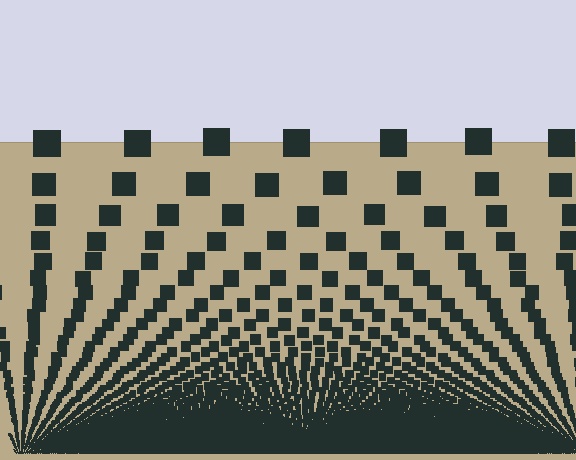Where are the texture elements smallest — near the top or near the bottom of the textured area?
Near the bottom.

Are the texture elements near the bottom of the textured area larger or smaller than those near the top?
Smaller. The gradient is inverted — elements near the bottom are smaller and denser.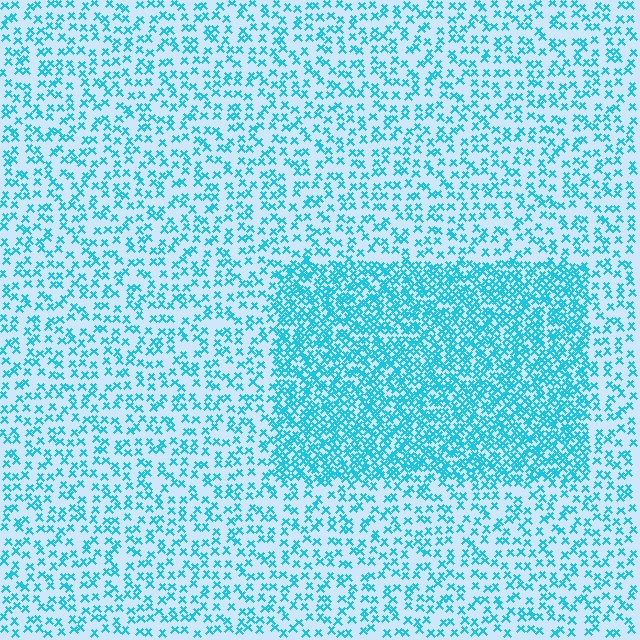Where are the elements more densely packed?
The elements are more densely packed inside the rectangle boundary.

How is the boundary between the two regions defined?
The boundary is defined by a change in element density (approximately 2.4x ratio). All elements are the same color, size, and shape.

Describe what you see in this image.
The image contains small cyan elements arranged at two different densities. A rectangle-shaped region is visible where the elements are more densely packed than the surrounding area.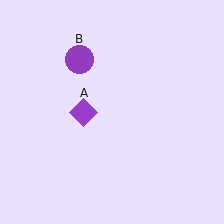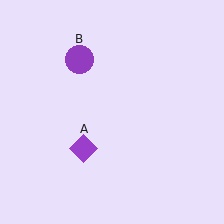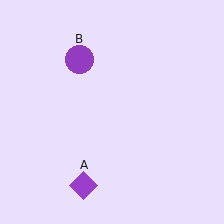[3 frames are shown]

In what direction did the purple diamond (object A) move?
The purple diamond (object A) moved down.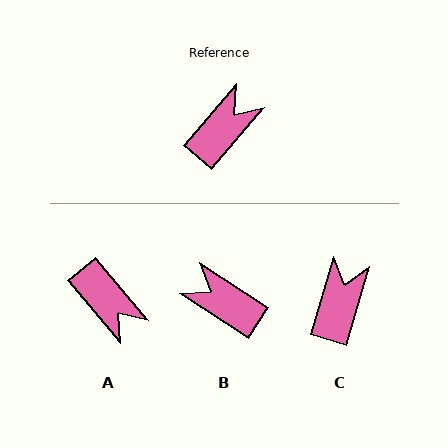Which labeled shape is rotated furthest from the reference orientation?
A, about 100 degrees away.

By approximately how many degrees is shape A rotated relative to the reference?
Approximately 100 degrees clockwise.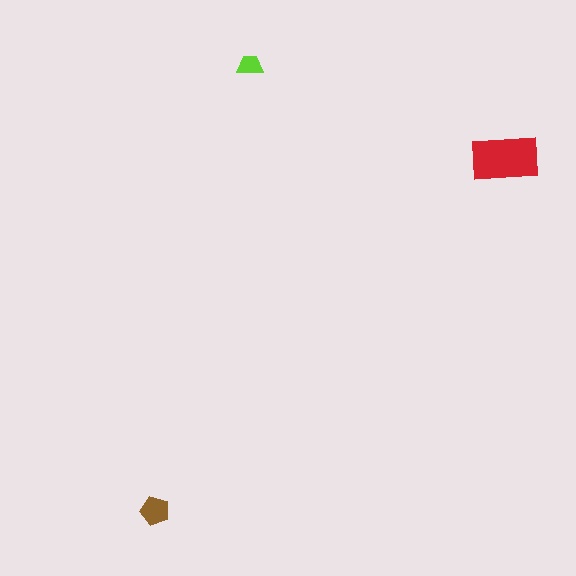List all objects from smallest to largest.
The lime trapezoid, the brown pentagon, the red rectangle.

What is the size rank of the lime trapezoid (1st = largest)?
3rd.